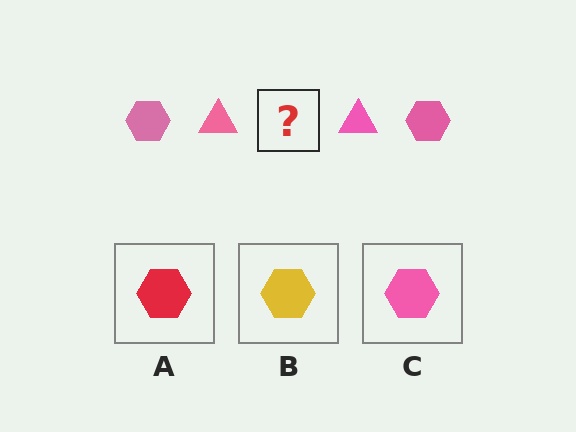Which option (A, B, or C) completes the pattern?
C.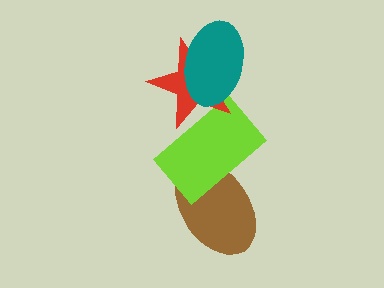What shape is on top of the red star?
The teal ellipse is on top of the red star.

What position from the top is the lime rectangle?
The lime rectangle is 3rd from the top.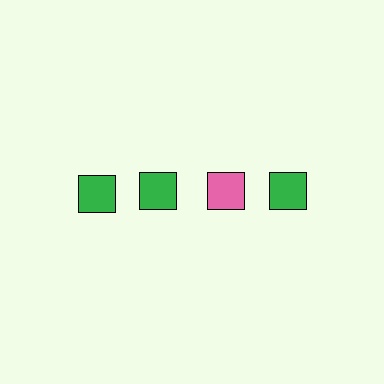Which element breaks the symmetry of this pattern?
The pink square in the top row, center column breaks the symmetry. All other shapes are green squares.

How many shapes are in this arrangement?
There are 4 shapes arranged in a grid pattern.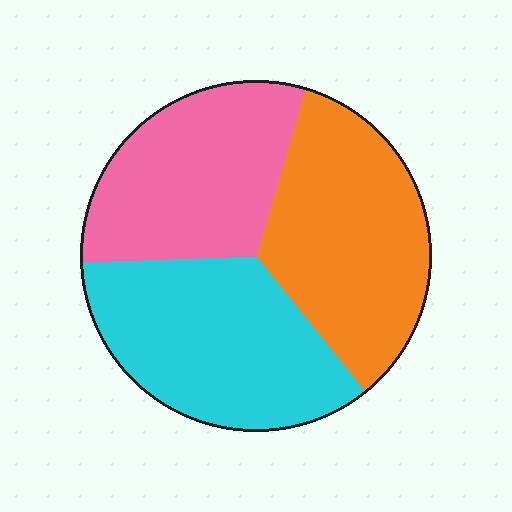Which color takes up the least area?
Pink, at roughly 30%.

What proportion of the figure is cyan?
Cyan covers around 35% of the figure.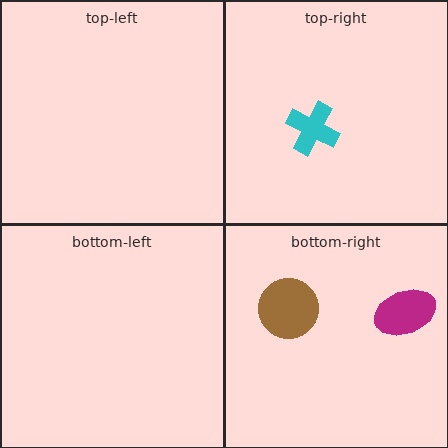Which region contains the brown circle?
The bottom-right region.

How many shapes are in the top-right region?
1.